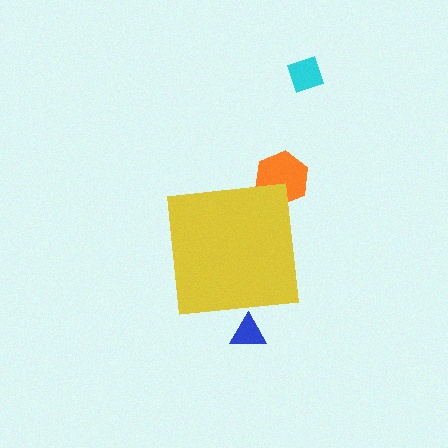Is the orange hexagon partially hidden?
Yes, the orange hexagon is partially hidden behind the yellow square.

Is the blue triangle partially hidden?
Yes, the blue triangle is partially hidden behind the yellow square.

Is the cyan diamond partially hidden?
No, the cyan diamond is fully visible.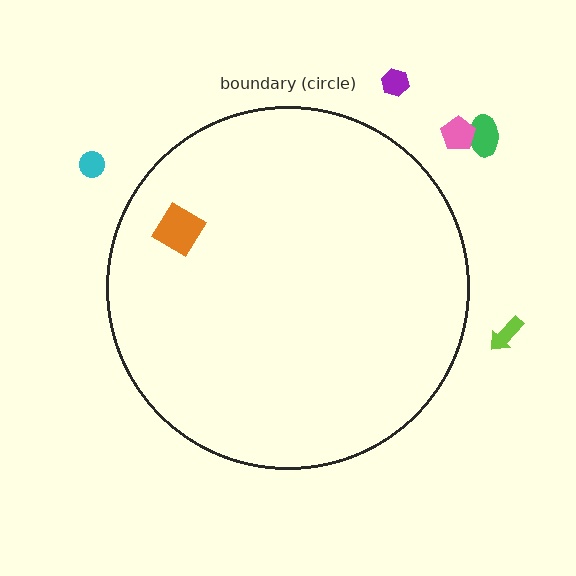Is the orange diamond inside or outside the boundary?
Inside.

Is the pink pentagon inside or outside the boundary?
Outside.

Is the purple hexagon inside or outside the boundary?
Outside.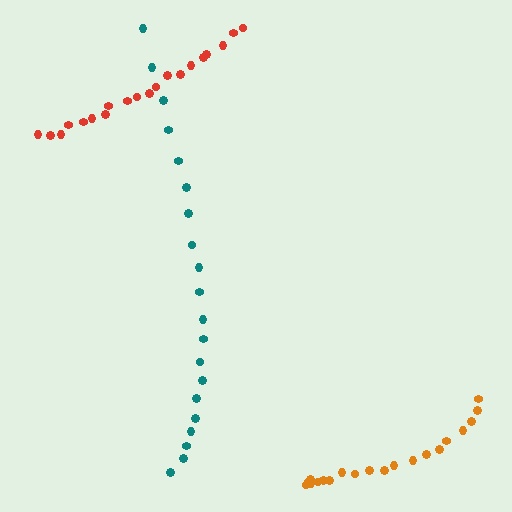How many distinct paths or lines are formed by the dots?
There are 3 distinct paths.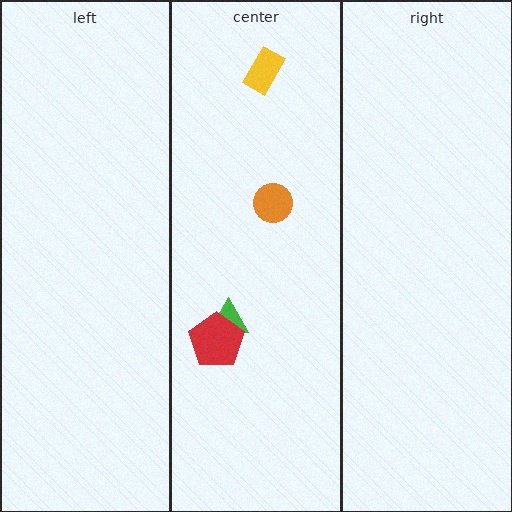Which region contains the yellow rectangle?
The center region.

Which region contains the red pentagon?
The center region.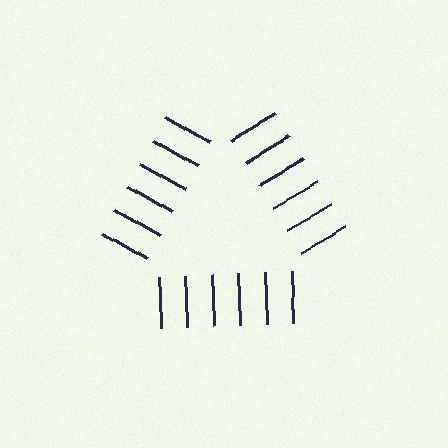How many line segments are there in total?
18 — 6 along each of the 3 edges.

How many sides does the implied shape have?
3 sides — the line-ends trace a triangle.